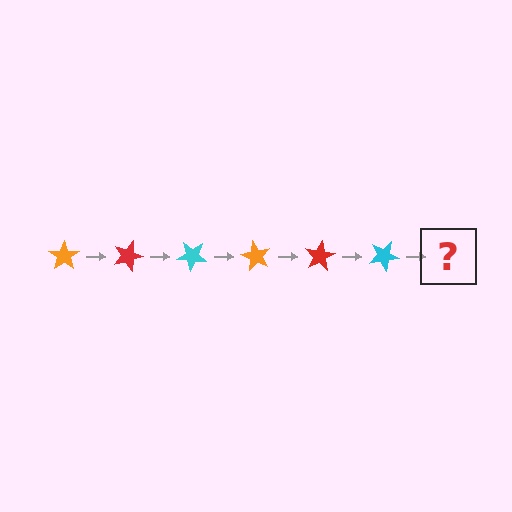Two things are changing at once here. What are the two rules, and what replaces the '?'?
The two rules are that it rotates 20 degrees each step and the color cycles through orange, red, and cyan. The '?' should be an orange star, rotated 120 degrees from the start.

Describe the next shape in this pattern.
It should be an orange star, rotated 120 degrees from the start.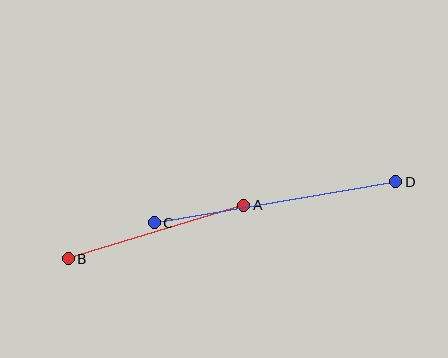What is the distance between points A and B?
The distance is approximately 184 pixels.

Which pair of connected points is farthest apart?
Points C and D are farthest apart.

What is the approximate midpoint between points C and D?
The midpoint is at approximately (275, 202) pixels.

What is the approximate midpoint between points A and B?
The midpoint is at approximately (156, 232) pixels.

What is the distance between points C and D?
The distance is approximately 245 pixels.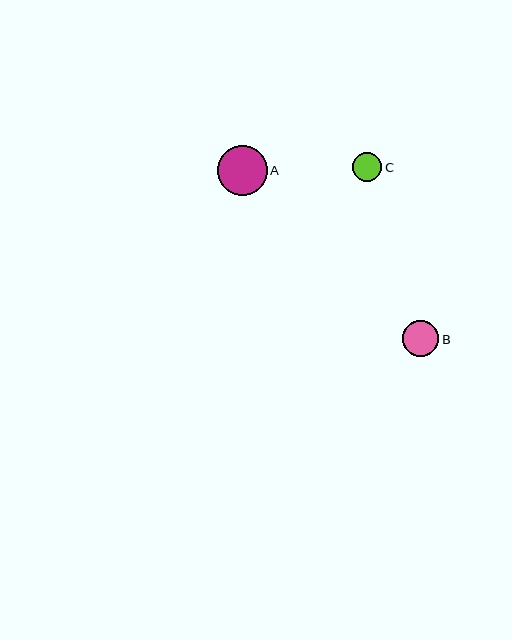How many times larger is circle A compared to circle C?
Circle A is approximately 1.7 times the size of circle C.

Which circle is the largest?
Circle A is the largest with a size of approximately 50 pixels.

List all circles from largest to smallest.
From largest to smallest: A, B, C.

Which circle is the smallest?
Circle C is the smallest with a size of approximately 29 pixels.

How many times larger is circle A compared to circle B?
Circle A is approximately 1.4 times the size of circle B.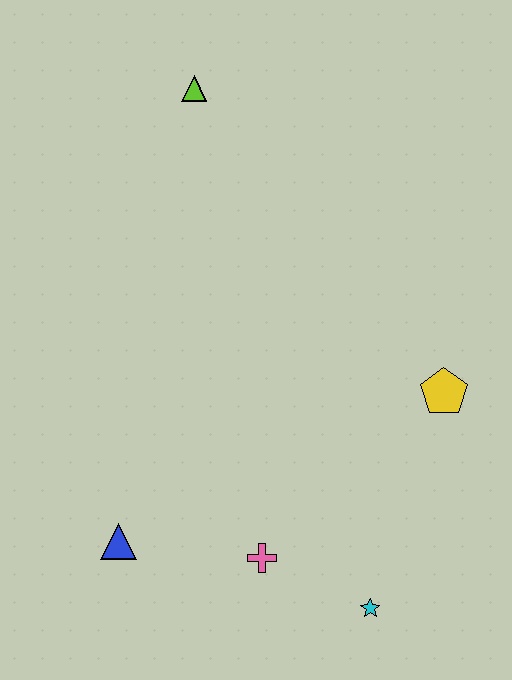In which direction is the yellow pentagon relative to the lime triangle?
The yellow pentagon is below the lime triangle.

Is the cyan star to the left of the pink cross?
No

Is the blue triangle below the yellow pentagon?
Yes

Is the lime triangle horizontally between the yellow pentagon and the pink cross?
No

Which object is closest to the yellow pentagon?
The cyan star is closest to the yellow pentagon.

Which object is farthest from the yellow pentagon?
The lime triangle is farthest from the yellow pentagon.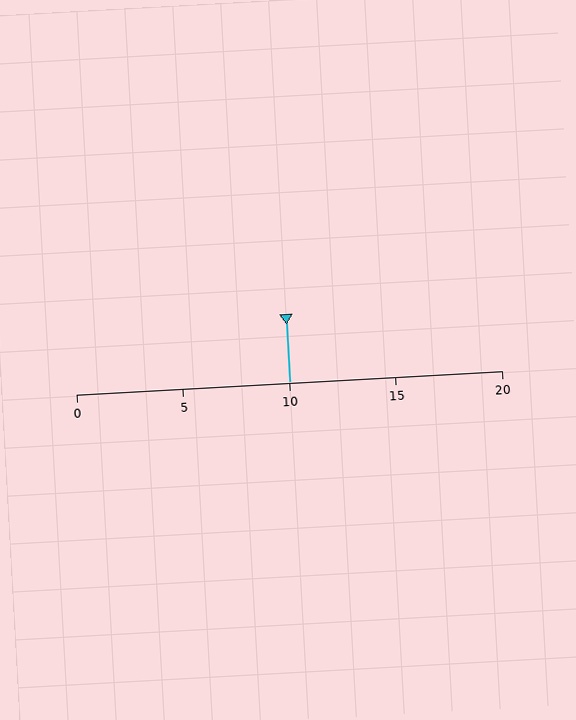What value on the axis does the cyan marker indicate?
The marker indicates approximately 10.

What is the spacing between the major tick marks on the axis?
The major ticks are spaced 5 apart.